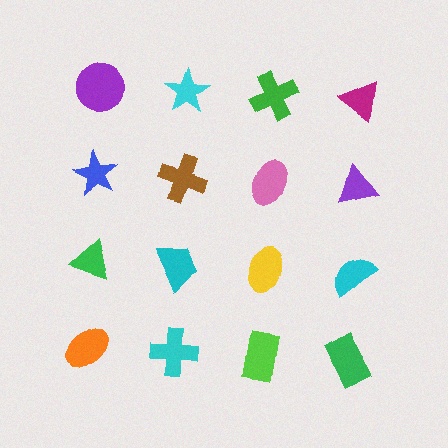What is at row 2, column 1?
A blue star.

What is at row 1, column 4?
A magenta triangle.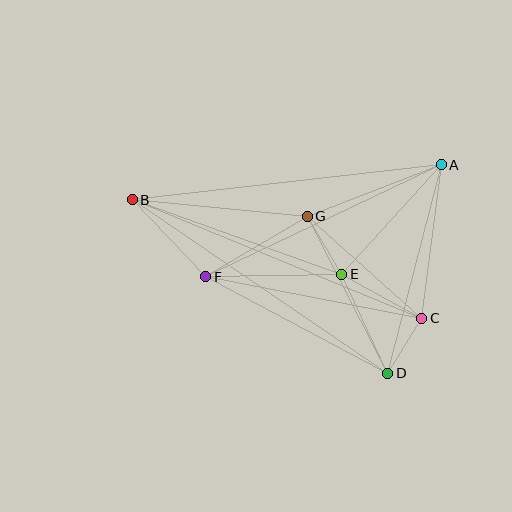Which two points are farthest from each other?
Points B and C are farthest from each other.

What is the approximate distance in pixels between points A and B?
The distance between A and B is approximately 311 pixels.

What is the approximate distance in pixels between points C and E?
The distance between C and E is approximately 92 pixels.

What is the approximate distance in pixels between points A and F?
The distance between A and F is approximately 261 pixels.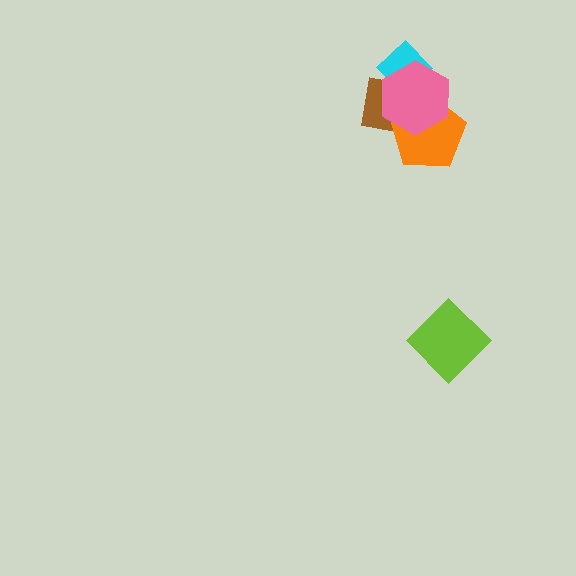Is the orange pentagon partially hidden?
Yes, it is partially covered by another shape.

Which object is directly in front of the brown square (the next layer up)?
The orange pentagon is directly in front of the brown square.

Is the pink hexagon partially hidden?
No, no other shape covers it.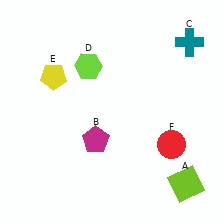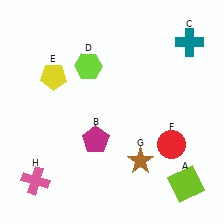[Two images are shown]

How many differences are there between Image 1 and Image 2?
There are 2 differences between the two images.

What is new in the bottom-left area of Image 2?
A pink cross (H) was added in the bottom-left area of Image 2.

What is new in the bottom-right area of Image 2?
A brown star (G) was added in the bottom-right area of Image 2.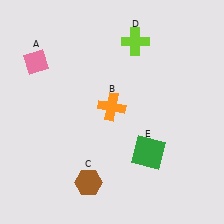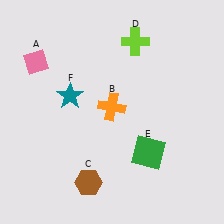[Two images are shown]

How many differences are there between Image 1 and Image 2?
There is 1 difference between the two images.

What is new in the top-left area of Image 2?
A teal star (F) was added in the top-left area of Image 2.